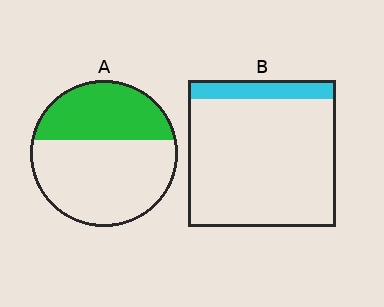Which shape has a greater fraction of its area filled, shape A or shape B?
Shape A.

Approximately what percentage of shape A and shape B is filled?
A is approximately 40% and B is approximately 15%.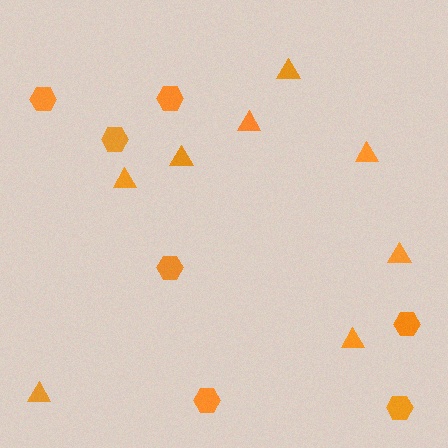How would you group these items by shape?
There are 2 groups: one group of triangles (8) and one group of hexagons (7).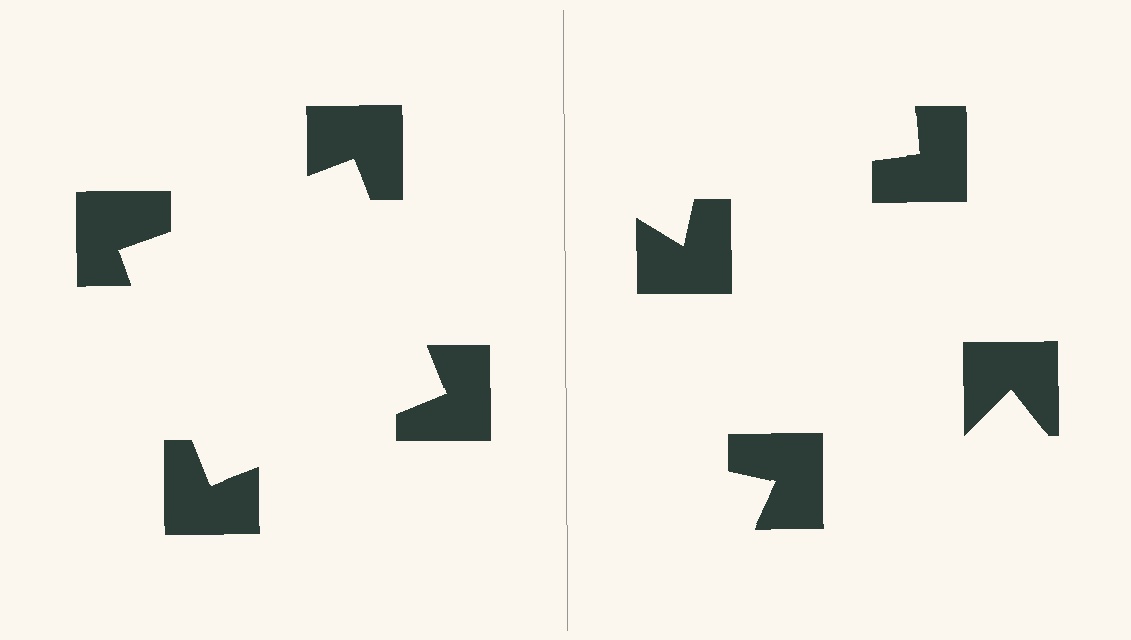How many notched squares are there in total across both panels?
8 — 4 on each side.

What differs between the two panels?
The notched squares are positioned identically on both sides; only the wedge orientations differ. On the left they align to a square; on the right they are misaligned.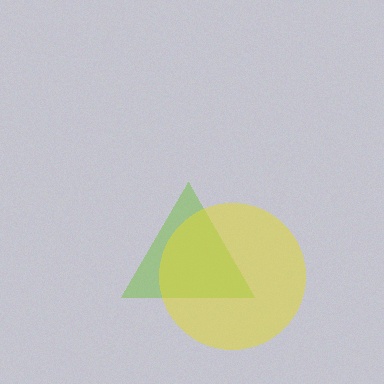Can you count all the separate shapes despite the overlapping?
Yes, there are 2 separate shapes.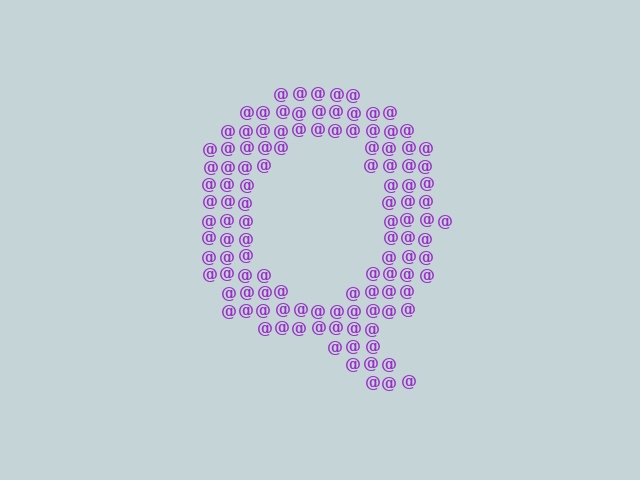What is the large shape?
The large shape is the letter Q.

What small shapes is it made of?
It is made of small at signs.